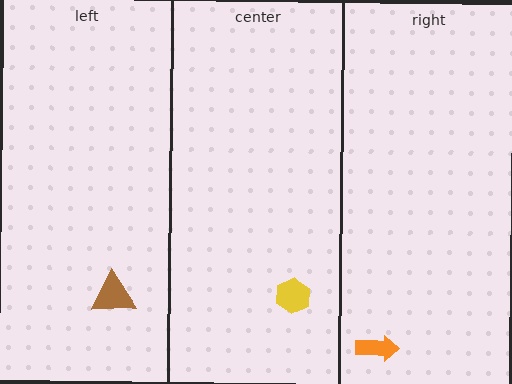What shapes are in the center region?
The yellow hexagon.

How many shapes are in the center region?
1.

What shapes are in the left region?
The brown triangle.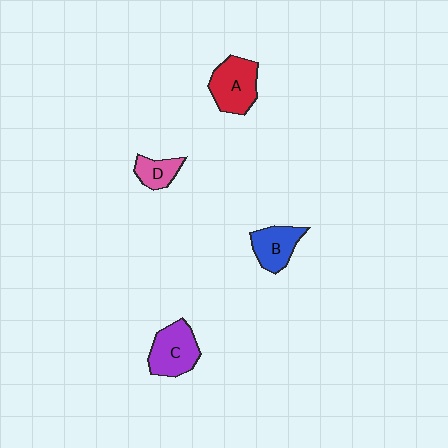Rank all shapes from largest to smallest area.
From largest to smallest: A (red), C (purple), B (blue), D (pink).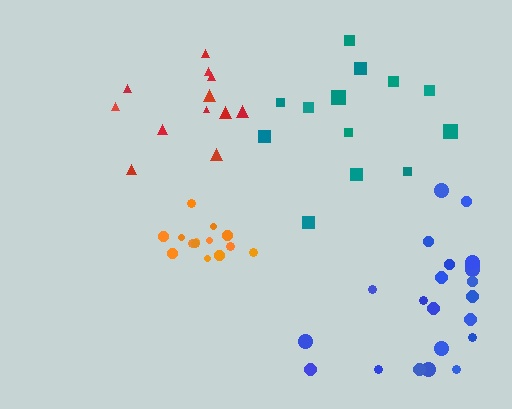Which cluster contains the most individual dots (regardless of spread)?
Blue (22).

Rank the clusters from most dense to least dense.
orange, red, blue, teal.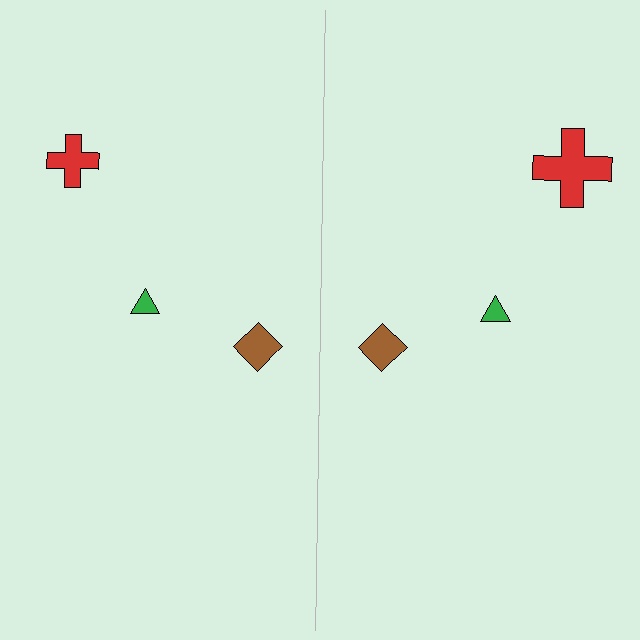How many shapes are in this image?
There are 6 shapes in this image.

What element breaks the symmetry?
The red cross on the right side has a different size than its mirror counterpart.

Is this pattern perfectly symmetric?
No, the pattern is not perfectly symmetric. The red cross on the right side has a different size than its mirror counterpart.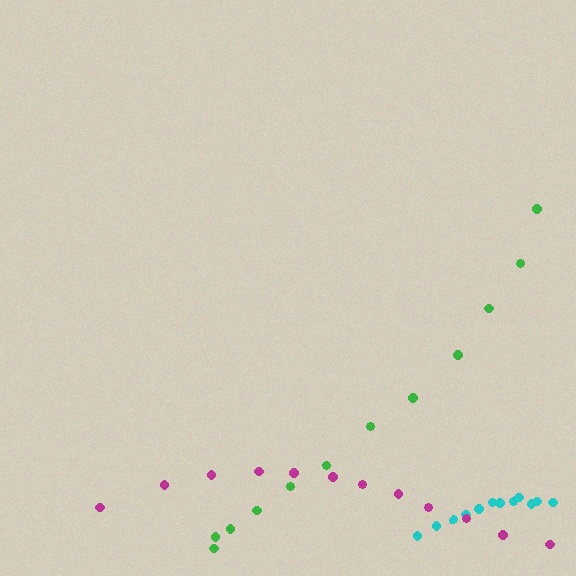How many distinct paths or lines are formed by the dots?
There are 3 distinct paths.